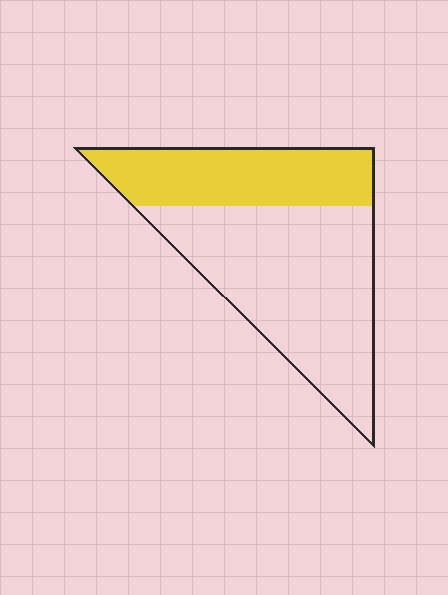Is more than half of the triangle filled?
No.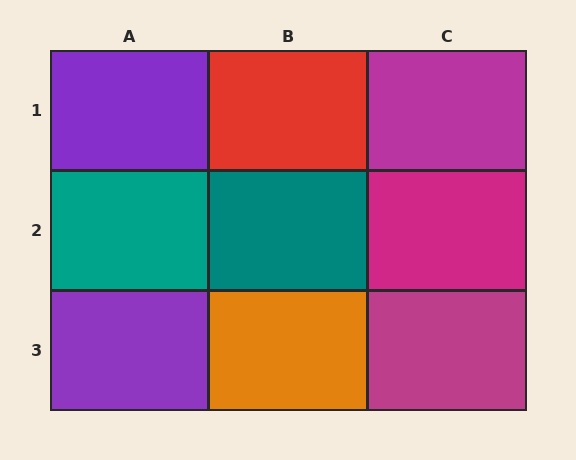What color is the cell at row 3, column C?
Magenta.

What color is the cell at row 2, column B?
Teal.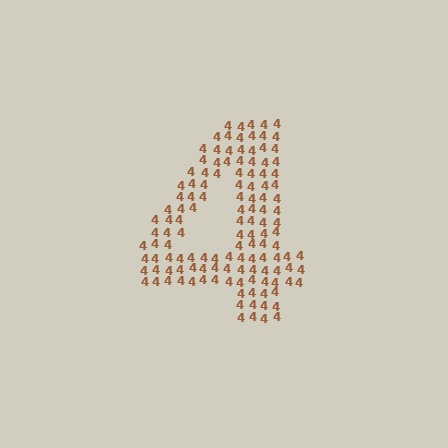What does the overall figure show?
The overall figure shows the digit 4.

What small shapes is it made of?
It is made of small digit 4's.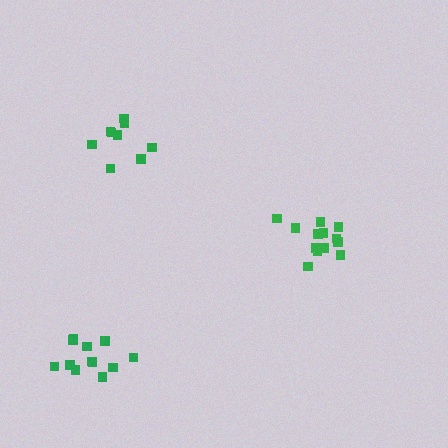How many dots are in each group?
Group 1: 13 dots, Group 2: 12 dots, Group 3: 9 dots (34 total).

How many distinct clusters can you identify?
There are 3 distinct clusters.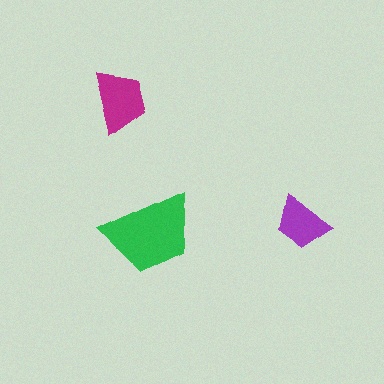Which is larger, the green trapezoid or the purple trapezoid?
The green one.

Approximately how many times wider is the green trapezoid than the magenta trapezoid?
About 1.5 times wider.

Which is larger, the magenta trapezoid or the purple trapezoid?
The magenta one.